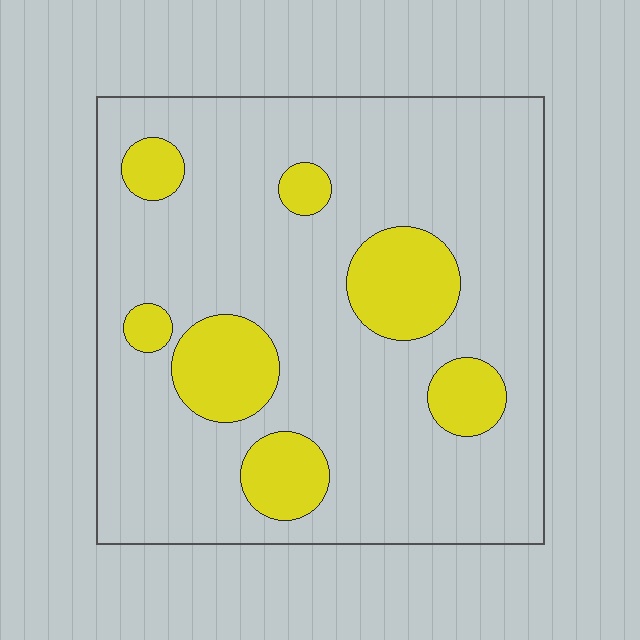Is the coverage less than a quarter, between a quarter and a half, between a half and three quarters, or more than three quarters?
Less than a quarter.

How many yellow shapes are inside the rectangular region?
7.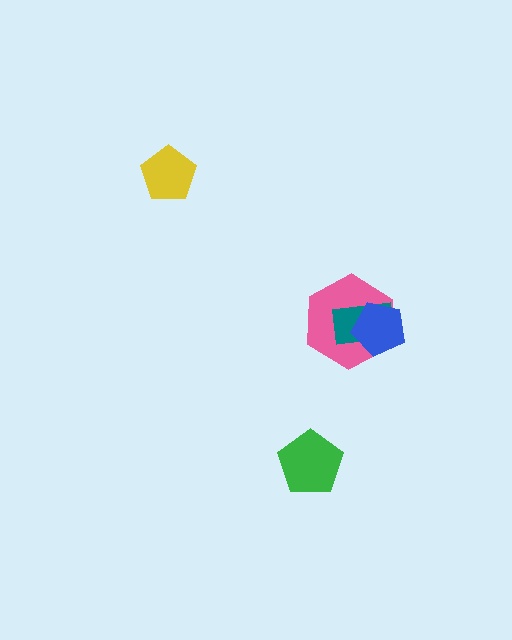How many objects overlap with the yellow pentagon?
0 objects overlap with the yellow pentagon.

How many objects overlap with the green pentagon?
0 objects overlap with the green pentagon.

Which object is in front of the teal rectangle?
The blue pentagon is in front of the teal rectangle.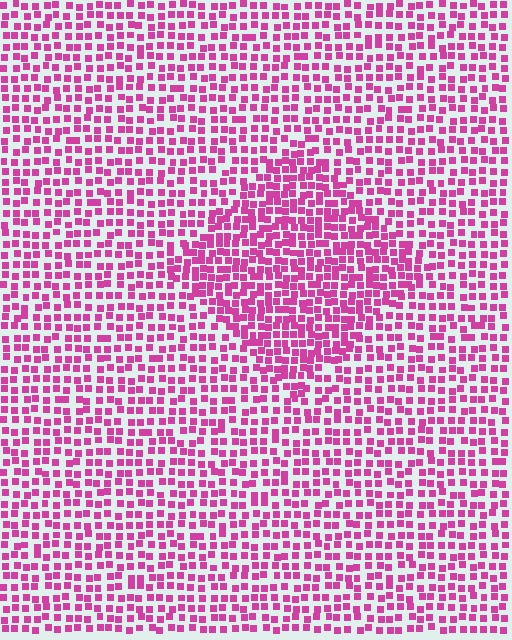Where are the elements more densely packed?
The elements are more densely packed inside the diamond boundary.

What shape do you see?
I see a diamond.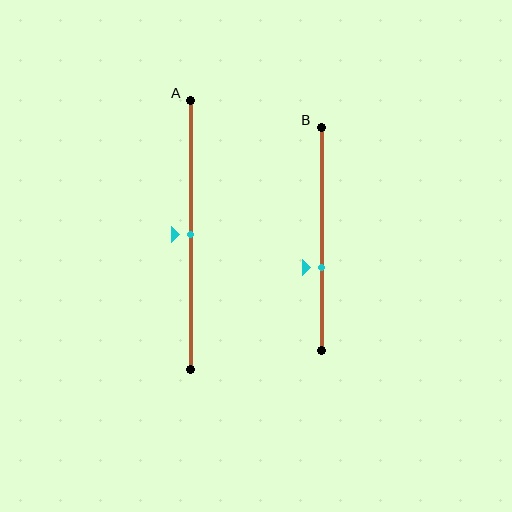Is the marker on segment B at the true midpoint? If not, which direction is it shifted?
No, the marker on segment B is shifted downward by about 13% of the segment length.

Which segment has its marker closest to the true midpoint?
Segment A has its marker closest to the true midpoint.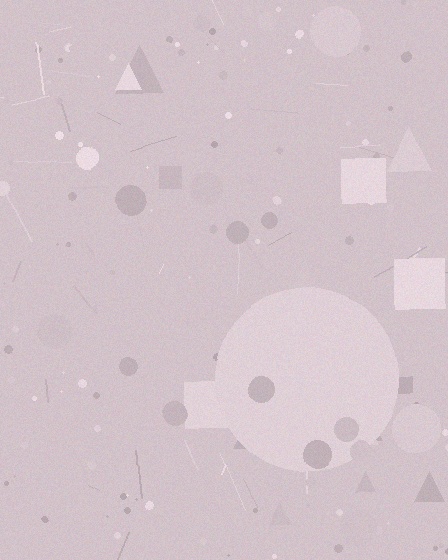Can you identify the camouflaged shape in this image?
The camouflaged shape is a circle.